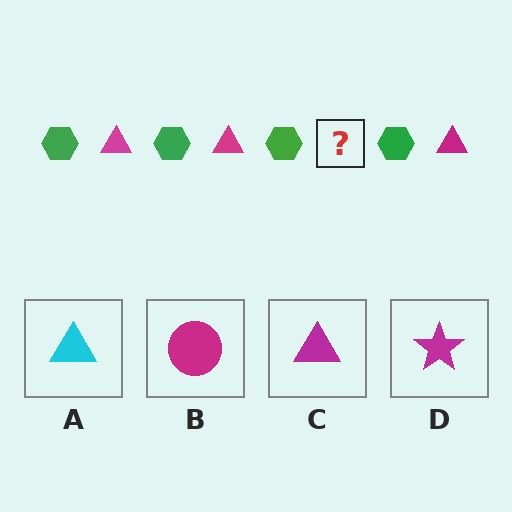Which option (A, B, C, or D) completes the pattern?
C.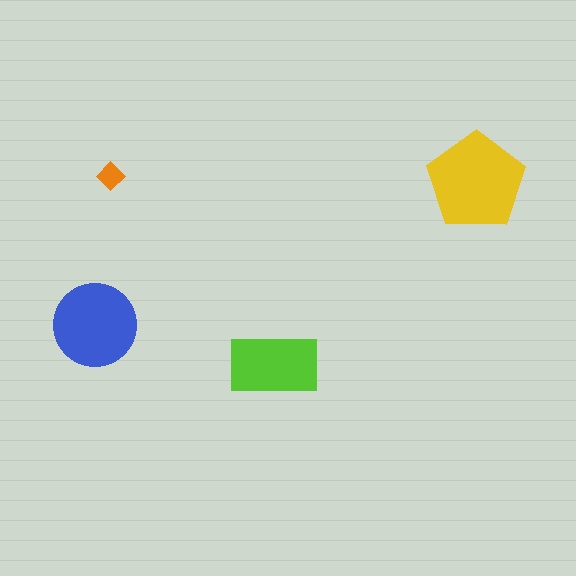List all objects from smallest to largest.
The orange diamond, the lime rectangle, the blue circle, the yellow pentagon.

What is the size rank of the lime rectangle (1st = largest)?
3rd.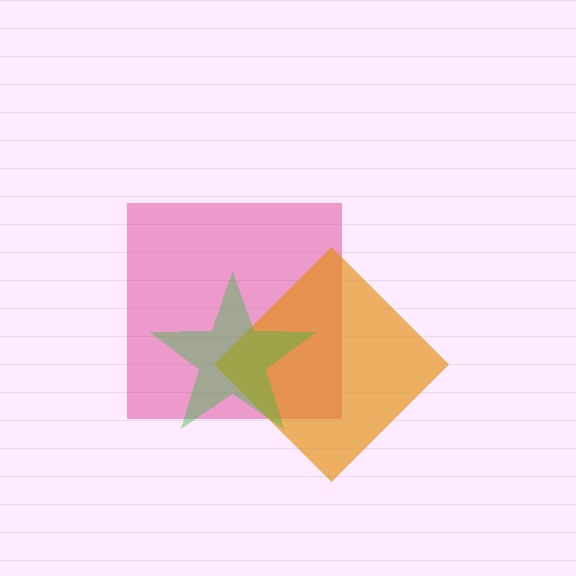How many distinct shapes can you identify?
There are 3 distinct shapes: a magenta square, an orange diamond, a green star.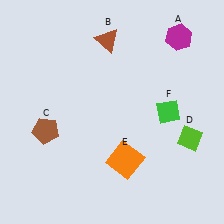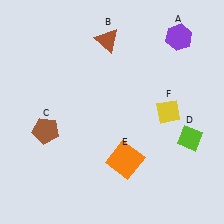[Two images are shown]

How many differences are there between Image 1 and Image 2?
There are 2 differences between the two images.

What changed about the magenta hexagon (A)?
In Image 1, A is magenta. In Image 2, it changed to purple.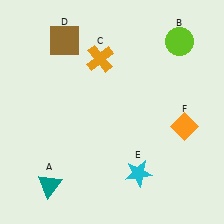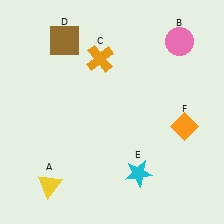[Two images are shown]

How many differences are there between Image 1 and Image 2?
There are 2 differences between the two images.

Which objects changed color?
A changed from teal to yellow. B changed from lime to pink.